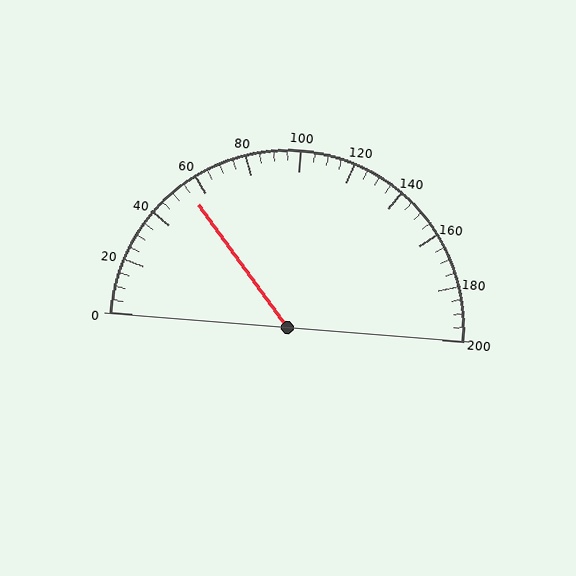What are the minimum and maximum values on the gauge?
The gauge ranges from 0 to 200.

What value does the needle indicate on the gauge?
The needle indicates approximately 55.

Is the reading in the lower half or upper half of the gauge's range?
The reading is in the lower half of the range (0 to 200).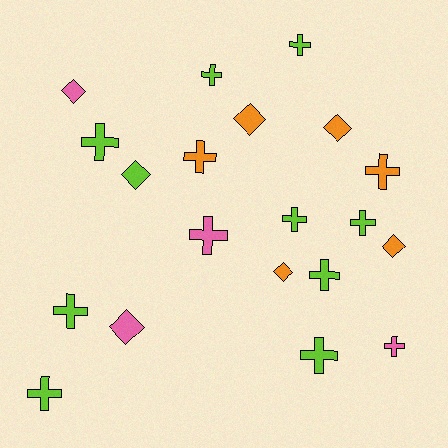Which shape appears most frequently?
Cross, with 13 objects.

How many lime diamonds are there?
There is 1 lime diamond.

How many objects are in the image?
There are 20 objects.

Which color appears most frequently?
Lime, with 10 objects.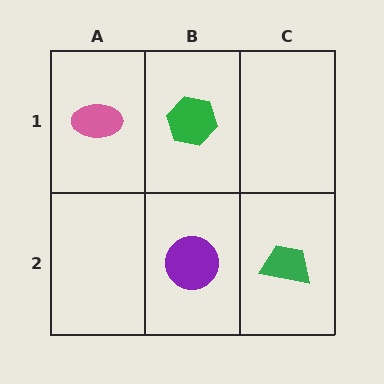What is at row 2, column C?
A green trapezoid.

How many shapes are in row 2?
2 shapes.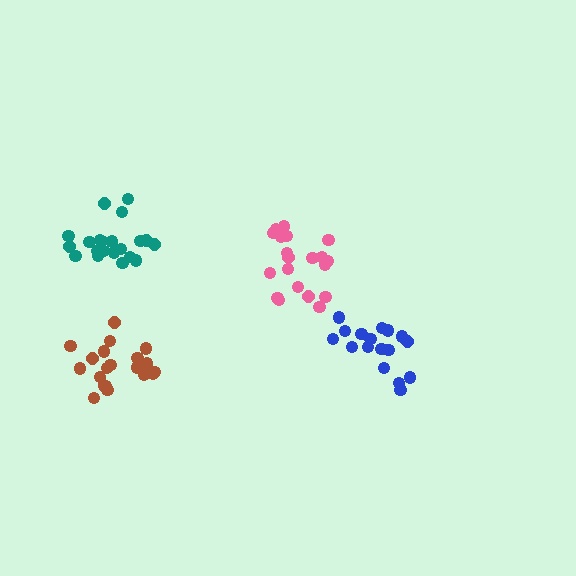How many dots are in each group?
Group 1: 20 dots, Group 2: 18 dots, Group 3: 21 dots, Group 4: 20 dots (79 total).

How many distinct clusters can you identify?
There are 4 distinct clusters.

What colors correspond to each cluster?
The clusters are colored: pink, blue, teal, brown.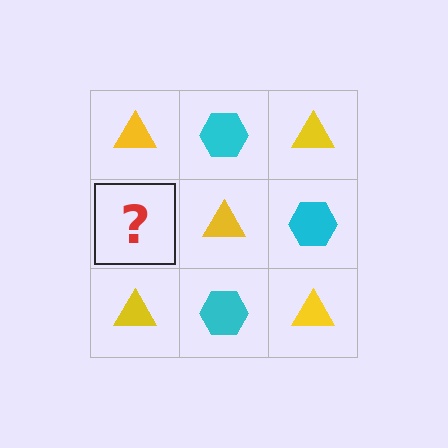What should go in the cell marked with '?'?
The missing cell should contain a cyan hexagon.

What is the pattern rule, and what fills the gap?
The rule is that it alternates yellow triangle and cyan hexagon in a checkerboard pattern. The gap should be filled with a cyan hexagon.